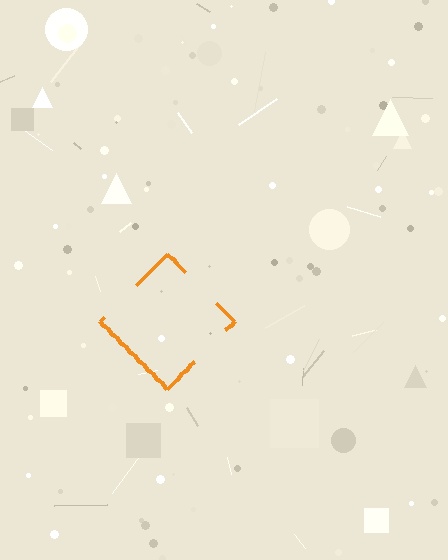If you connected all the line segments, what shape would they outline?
They would outline a diamond.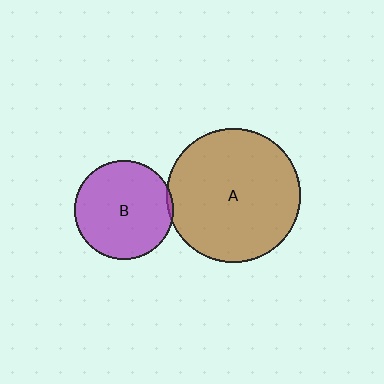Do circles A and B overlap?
Yes.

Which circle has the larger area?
Circle A (brown).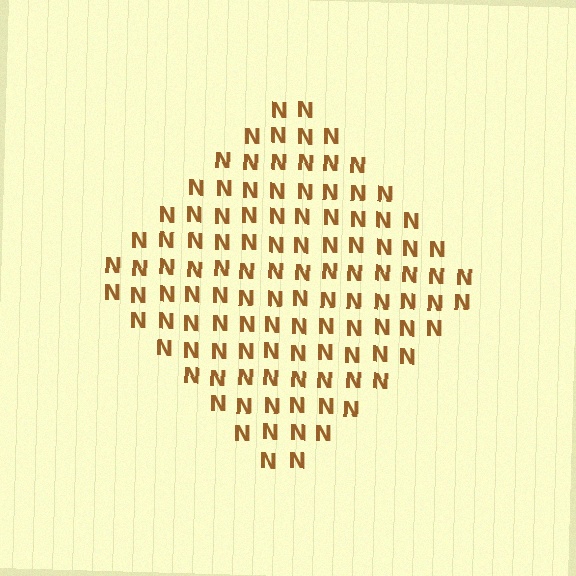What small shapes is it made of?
It is made of small letter N's.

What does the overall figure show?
The overall figure shows a diamond.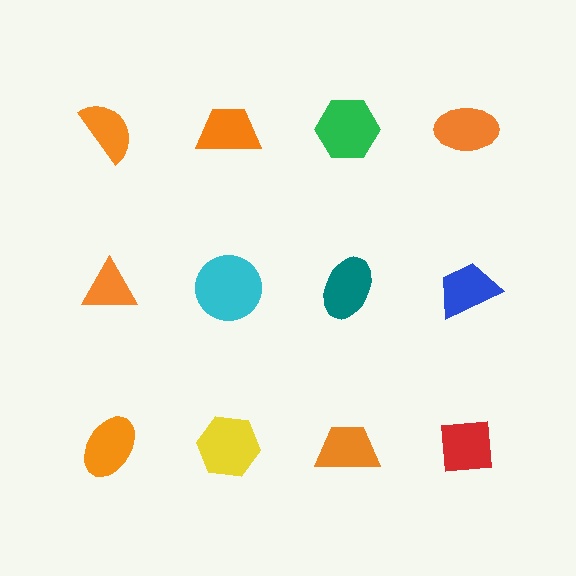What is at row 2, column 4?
A blue trapezoid.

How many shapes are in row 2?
4 shapes.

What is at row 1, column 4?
An orange ellipse.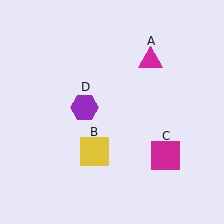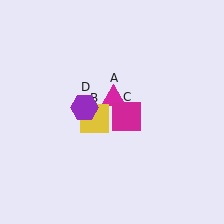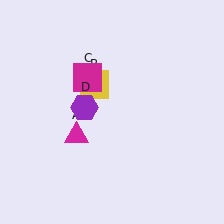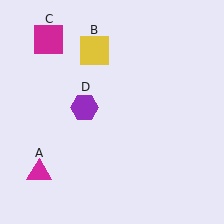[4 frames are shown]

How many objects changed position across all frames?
3 objects changed position: magenta triangle (object A), yellow square (object B), magenta square (object C).